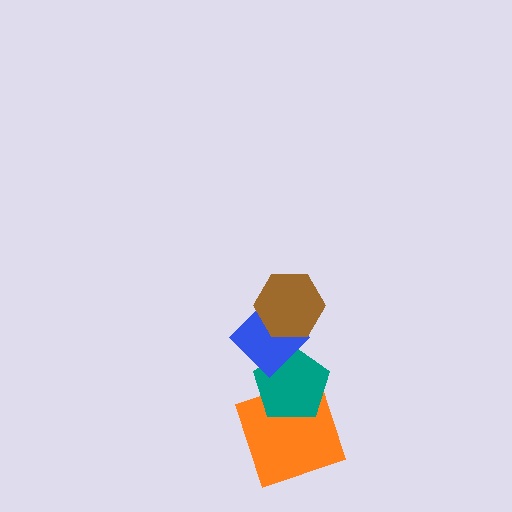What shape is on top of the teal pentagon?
The blue diamond is on top of the teal pentagon.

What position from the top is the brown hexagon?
The brown hexagon is 1st from the top.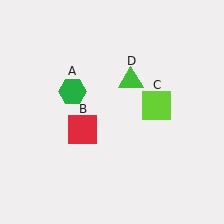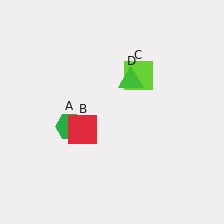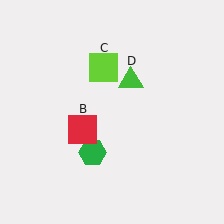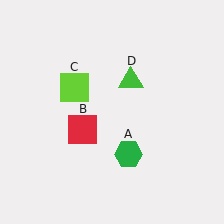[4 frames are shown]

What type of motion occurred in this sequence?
The green hexagon (object A), lime square (object C) rotated counterclockwise around the center of the scene.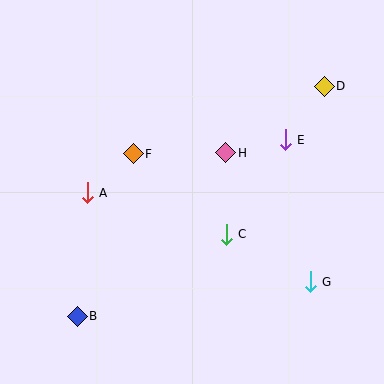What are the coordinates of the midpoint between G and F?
The midpoint between G and F is at (222, 218).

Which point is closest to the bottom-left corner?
Point B is closest to the bottom-left corner.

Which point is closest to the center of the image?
Point H at (226, 153) is closest to the center.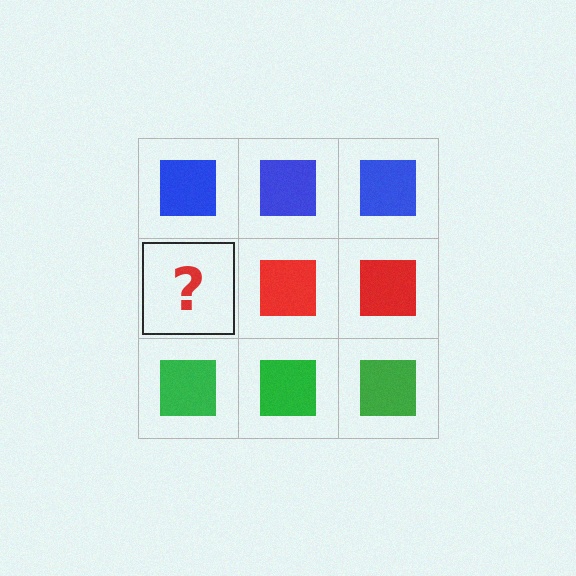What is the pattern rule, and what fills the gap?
The rule is that each row has a consistent color. The gap should be filled with a red square.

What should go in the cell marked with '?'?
The missing cell should contain a red square.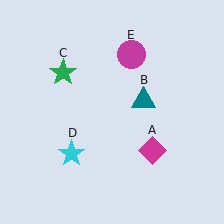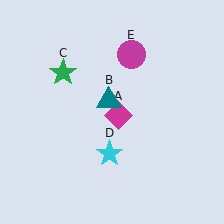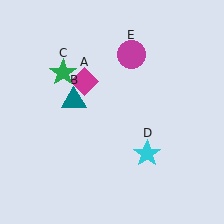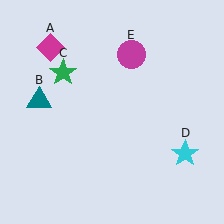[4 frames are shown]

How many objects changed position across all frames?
3 objects changed position: magenta diamond (object A), teal triangle (object B), cyan star (object D).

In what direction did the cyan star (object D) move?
The cyan star (object D) moved right.